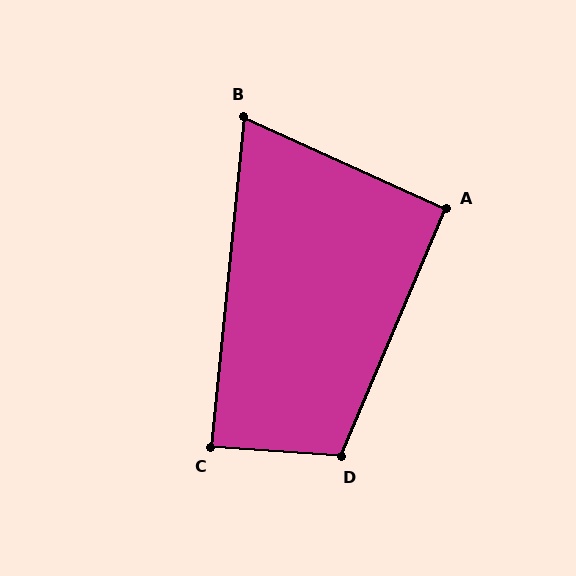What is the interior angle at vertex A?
Approximately 92 degrees (approximately right).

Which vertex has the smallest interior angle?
B, at approximately 71 degrees.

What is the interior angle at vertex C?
Approximately 88 degrees (approximately right).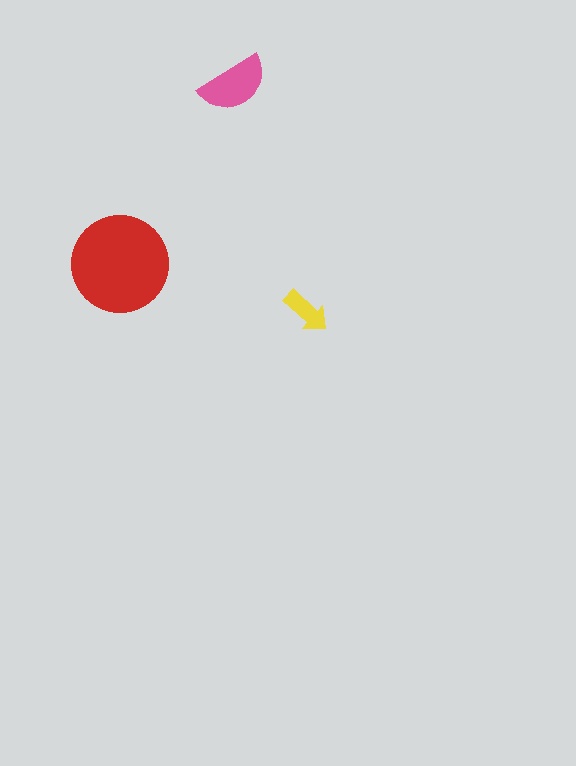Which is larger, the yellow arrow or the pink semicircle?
The pink semicircle.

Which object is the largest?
The red circle.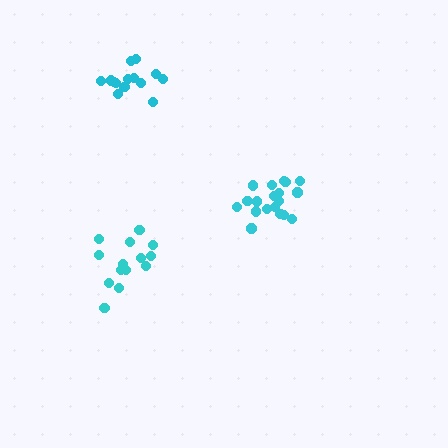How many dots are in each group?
Group 1: 14 dots, Group 2: 14 dots, Group 3: 19 dots (47 total).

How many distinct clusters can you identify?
There are 3 distinct clusters.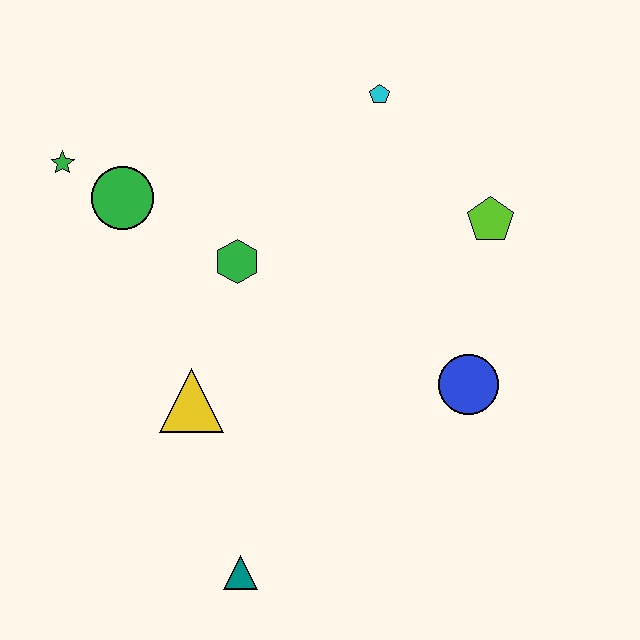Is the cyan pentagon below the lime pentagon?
No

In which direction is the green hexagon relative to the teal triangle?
The green hexagon is above the teal triangle.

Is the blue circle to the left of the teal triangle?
No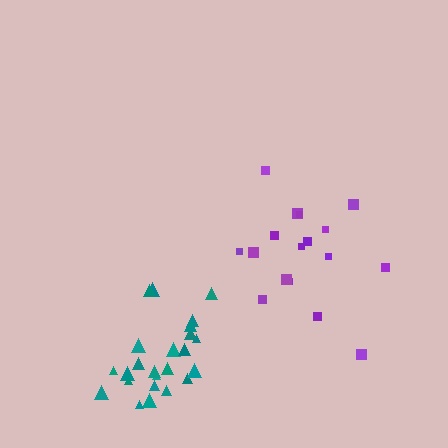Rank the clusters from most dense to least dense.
teal, purple.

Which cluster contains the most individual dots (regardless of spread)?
Teal (24).